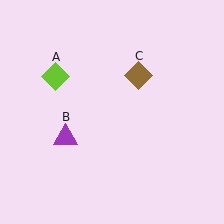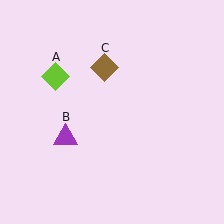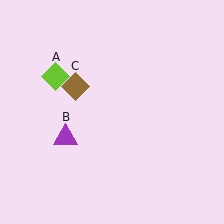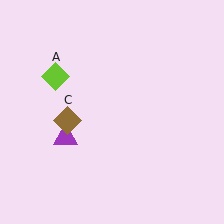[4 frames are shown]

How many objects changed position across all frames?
1 object changed position: brown diamond (object C).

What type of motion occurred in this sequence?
The brown diamond (object C) rotated counterclockwise around the center of the scene.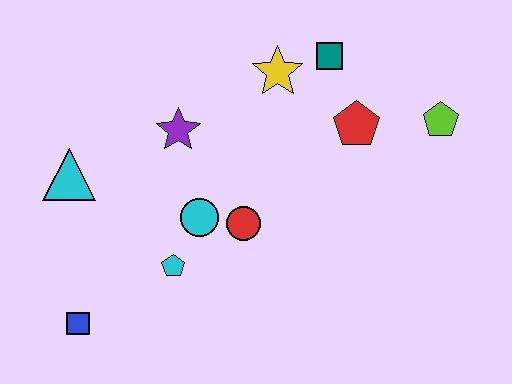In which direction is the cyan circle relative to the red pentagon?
The cyan circle is to the left of the red pentagon.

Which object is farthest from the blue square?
The lime pentagon is farthest from the blue square.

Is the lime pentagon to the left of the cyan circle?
No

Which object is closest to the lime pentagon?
The red pentagon is closest to the lime pentagon.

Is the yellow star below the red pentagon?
No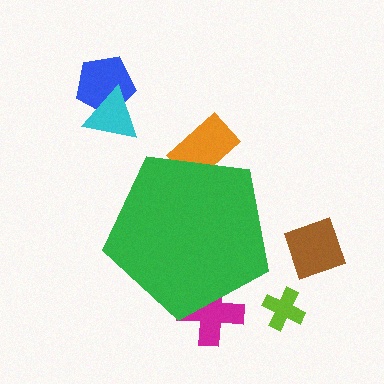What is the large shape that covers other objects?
A green pentagon.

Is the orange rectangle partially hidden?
Yes, the orange rectangle is partially hidden behind the green pentagon.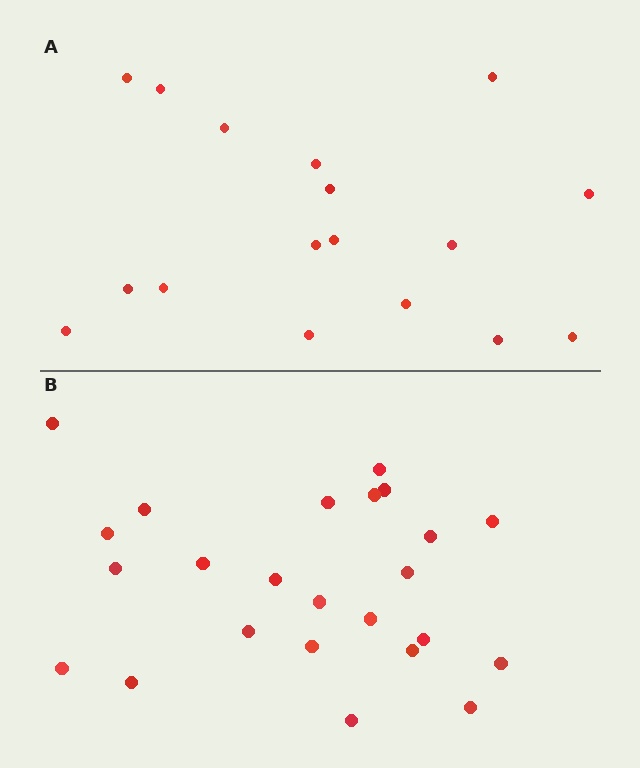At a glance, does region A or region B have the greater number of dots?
Region B (the bottom region) has more dots.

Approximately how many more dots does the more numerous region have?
Region B has roughly 8 or so more dots than region A.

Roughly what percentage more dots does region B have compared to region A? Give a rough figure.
About 40% more.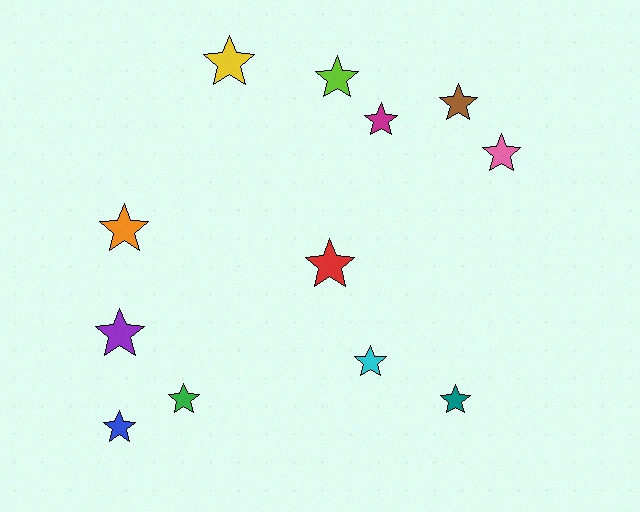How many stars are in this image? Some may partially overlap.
There are 12 stars.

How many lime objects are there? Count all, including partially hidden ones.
There is 1 lime object.